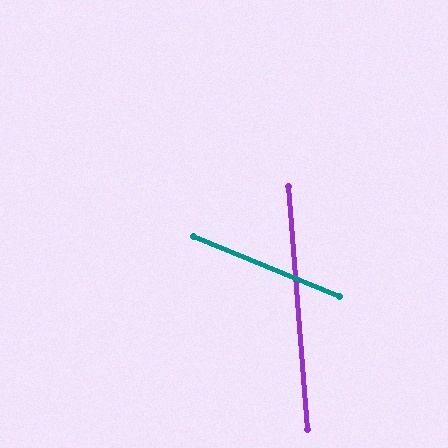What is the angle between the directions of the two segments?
Approximately 63 degrees.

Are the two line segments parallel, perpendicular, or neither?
Neither parallel nor perpendicular — they differ by about 63°.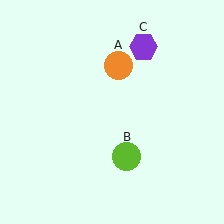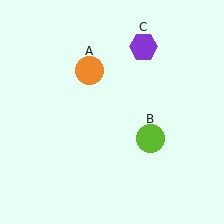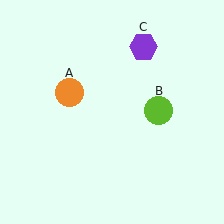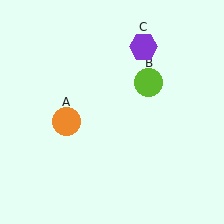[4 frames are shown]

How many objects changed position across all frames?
2 objects changed position: orange circle (object A), lime circle (object B).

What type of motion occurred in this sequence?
The orange circle (object A), lime circle (object B) rotated counterclockwise around the center of the scene.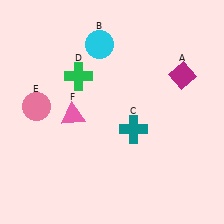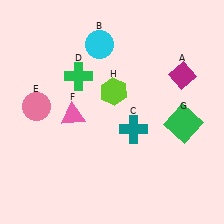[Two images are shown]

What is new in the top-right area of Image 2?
A lime hexagon (H) was added in the top-right area of Image 2.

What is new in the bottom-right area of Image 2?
A green square (G) was added in the bottom-right area of Image 2.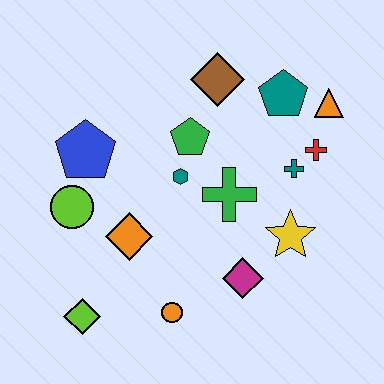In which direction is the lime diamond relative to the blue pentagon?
The lime diamond is below the blue pentagon.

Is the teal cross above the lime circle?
Yes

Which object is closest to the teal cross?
The red cross is closest to the teal cross.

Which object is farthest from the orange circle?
The orange triangle is farthest from the orange circle.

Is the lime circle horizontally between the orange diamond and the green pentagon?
No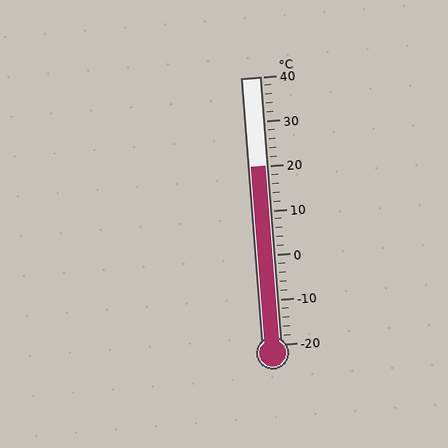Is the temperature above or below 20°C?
The temperature is at 20°C.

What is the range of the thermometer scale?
The thermometer scale ranges from -20°C to 40°C.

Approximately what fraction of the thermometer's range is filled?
The thermometer is filled to approximately 65% of its range.